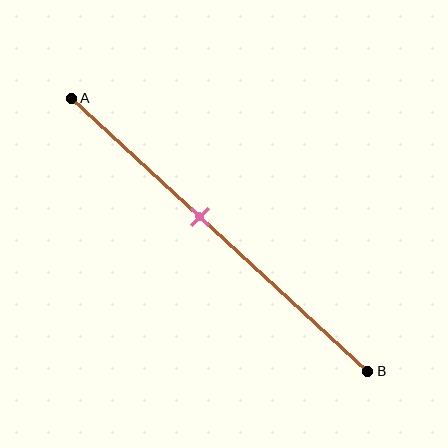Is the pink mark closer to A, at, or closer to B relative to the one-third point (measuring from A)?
The pink mark is closer to point B than the one-third point of segment AB.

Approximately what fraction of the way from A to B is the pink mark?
The pink mark is approximately 45% of the way from A to B.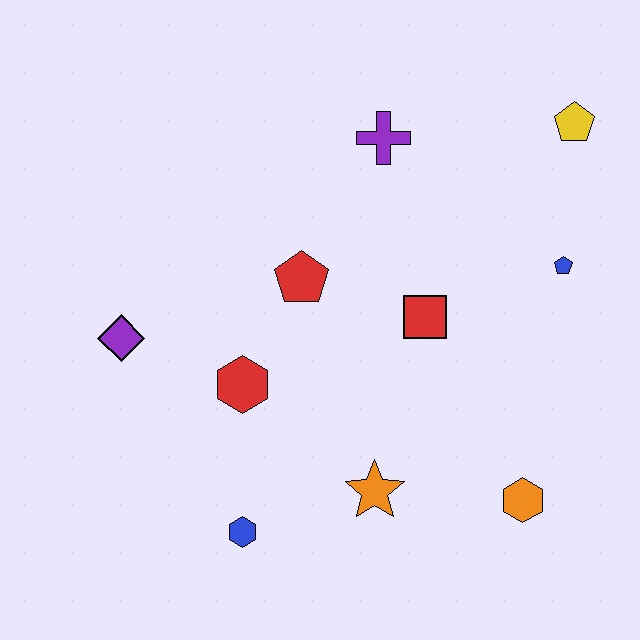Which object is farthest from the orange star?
The yellow pentagon is farthest from the orange star.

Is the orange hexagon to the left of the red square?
No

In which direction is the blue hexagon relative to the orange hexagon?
The blue hexagon is to the left of the orange hexagon.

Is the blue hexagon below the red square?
Yes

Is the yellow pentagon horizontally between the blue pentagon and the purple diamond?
No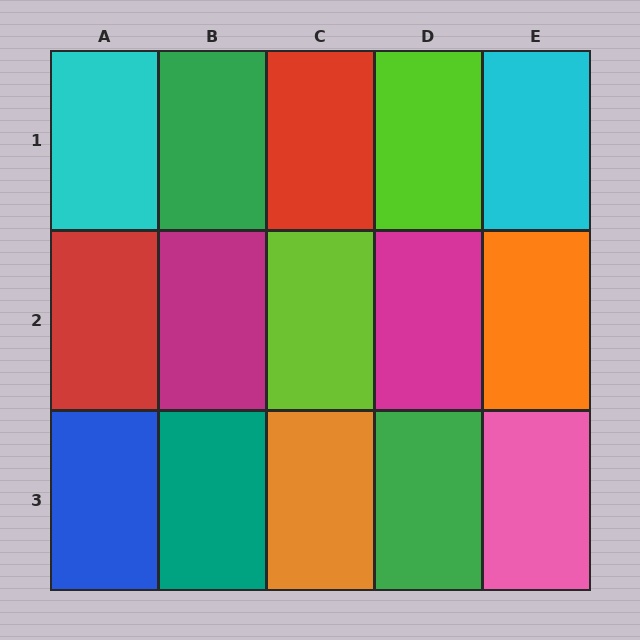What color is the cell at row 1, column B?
Green.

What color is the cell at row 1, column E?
Cyan.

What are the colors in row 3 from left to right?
Blue, teal, orange, green, pink.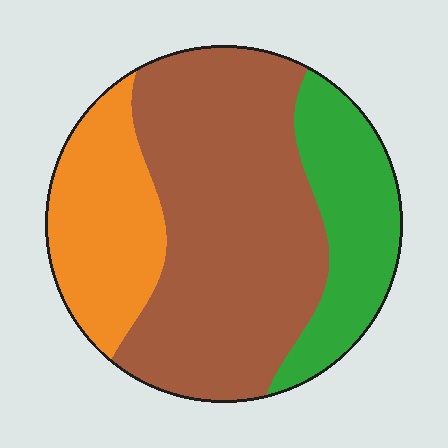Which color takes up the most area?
Brown, at roughly 55%.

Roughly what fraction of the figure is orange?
Orange takes up about one fifth (1/5) of the figure.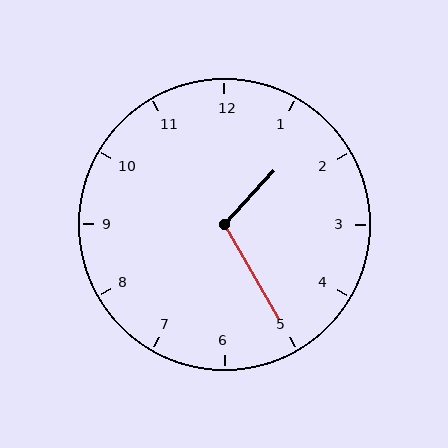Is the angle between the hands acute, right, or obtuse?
It is obtuse.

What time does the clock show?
1:25.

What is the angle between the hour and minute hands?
Approximately 108 degrees.